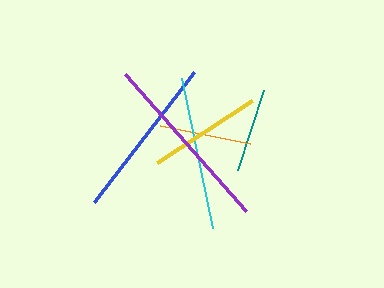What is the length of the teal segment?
The teal segment is approximately 85 pixels long.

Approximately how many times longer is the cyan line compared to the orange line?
The cyan line is approximately 1.7 times the length of the orange line.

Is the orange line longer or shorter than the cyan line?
The cyan line is longer than the orange line.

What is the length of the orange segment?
The orange segment is approximately 92 pixels long.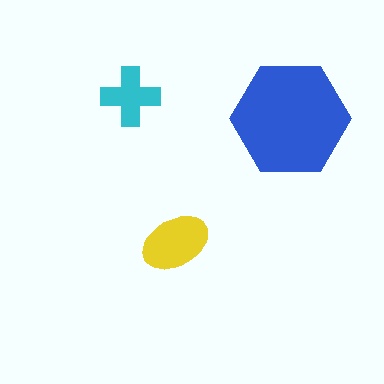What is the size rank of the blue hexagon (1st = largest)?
1st.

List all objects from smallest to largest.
The cyan cross, the yellow ellipse, the blue hexagon.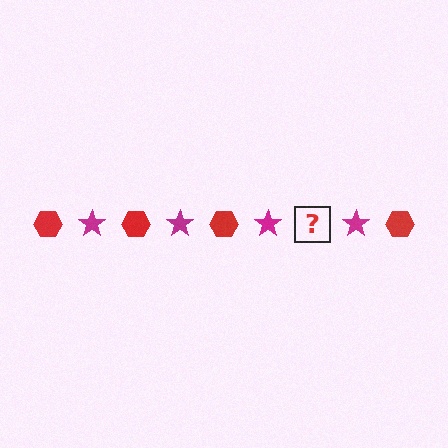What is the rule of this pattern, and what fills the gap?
The rule is that the pattern alternates between red hexagon and magenta star. The gap should be filled with a red hexagon.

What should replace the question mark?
The question mark should be replaced with a red hexagon.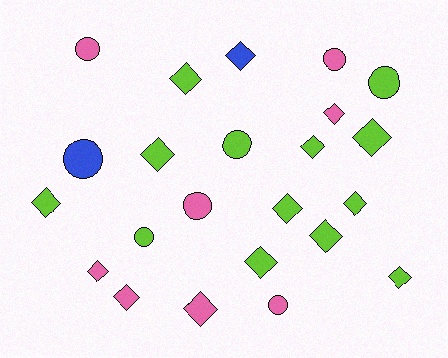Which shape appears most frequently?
Diamond, with 15 objects.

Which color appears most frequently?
Lime, with 13 objects.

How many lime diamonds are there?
There are 10 lime diamonds.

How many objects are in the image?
There are 23 objects.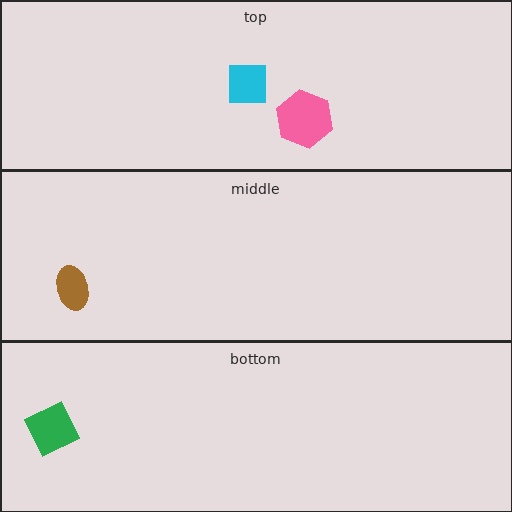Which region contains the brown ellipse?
The middle region.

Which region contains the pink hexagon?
The top region.